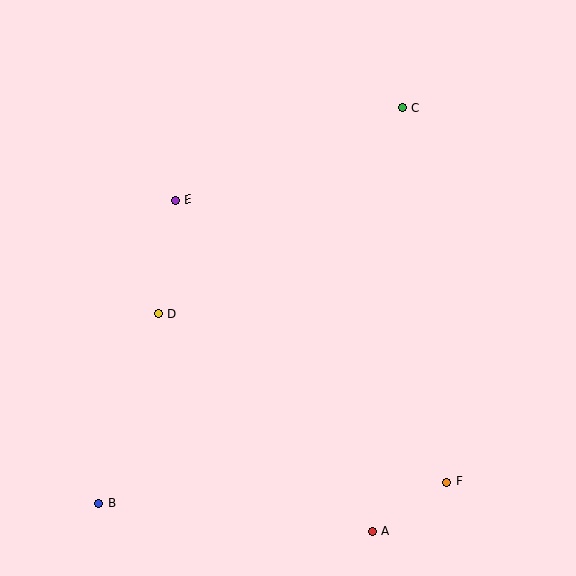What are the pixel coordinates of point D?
Point D is at (159, 314).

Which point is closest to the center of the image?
Point D at (159, 314) is closest to the center.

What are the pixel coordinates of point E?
Point E is at (175, 200).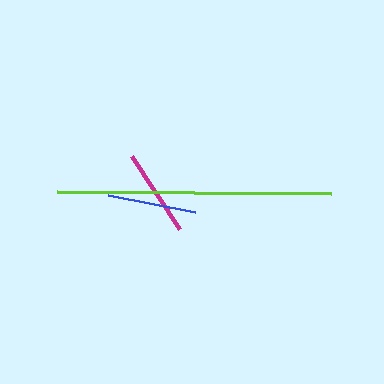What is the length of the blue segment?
The blue segment is approximately 89 pixels long.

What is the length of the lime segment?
The lime segment is approximately 274 pixels long.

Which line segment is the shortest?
The magenta line is the shortest at approximately 88 pixels.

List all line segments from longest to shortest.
From longest to shortest: lime, blue, magenta.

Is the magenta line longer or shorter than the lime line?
The lime line is longer than the magenta line.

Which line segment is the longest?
The lime line is the longest at approximately 274 pixels.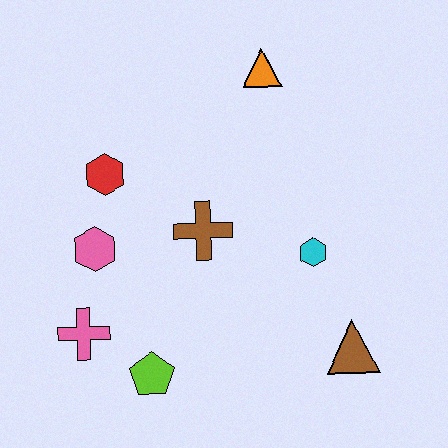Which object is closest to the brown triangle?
The cyan hexagon is closest to the brown triangle.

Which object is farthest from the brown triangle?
The red hexagon is farthest from the brown triangle.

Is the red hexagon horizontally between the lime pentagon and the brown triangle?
No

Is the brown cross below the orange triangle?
Yes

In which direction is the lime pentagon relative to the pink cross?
The lime pentagon is to the right of the pink cross.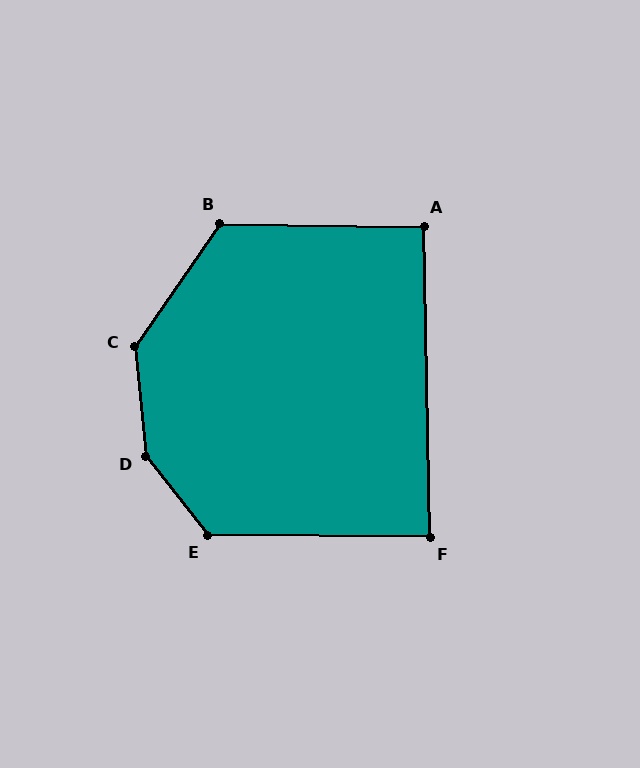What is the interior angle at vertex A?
Approximately 92 degrees (approximately right).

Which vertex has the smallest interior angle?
F, at approximately 88 degrees.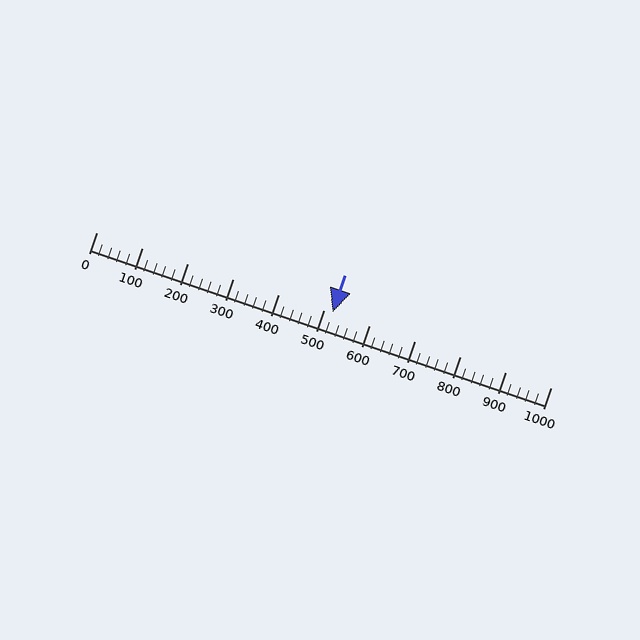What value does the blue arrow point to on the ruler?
The blue arrow points to approximately 520.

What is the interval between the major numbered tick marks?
The major tick marks are spaced 100 units apart.